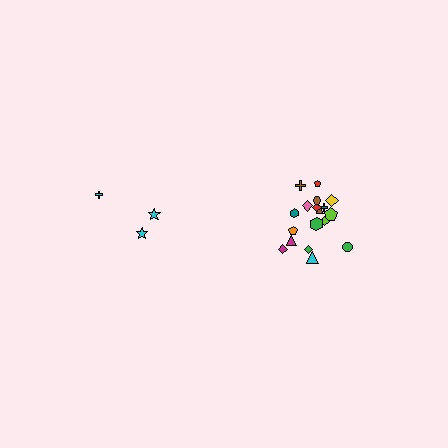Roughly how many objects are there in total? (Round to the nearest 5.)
Roughly 20 objects in total.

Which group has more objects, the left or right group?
The right group.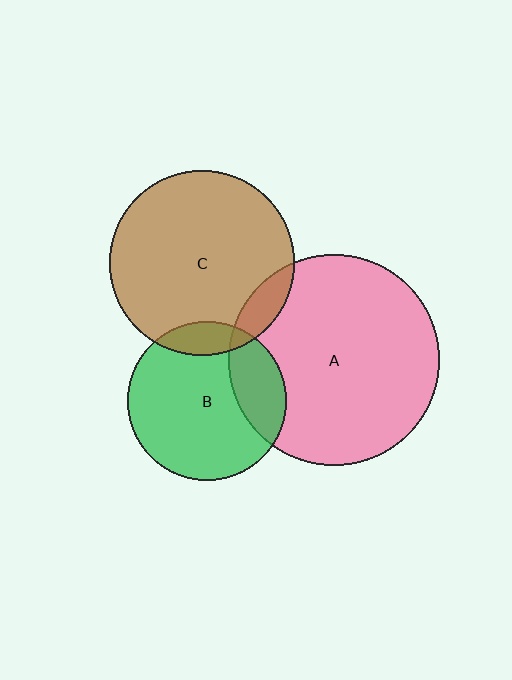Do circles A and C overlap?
Yes.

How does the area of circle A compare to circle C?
Approximately 1.3 times.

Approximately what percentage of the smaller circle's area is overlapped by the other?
Approximately 10%.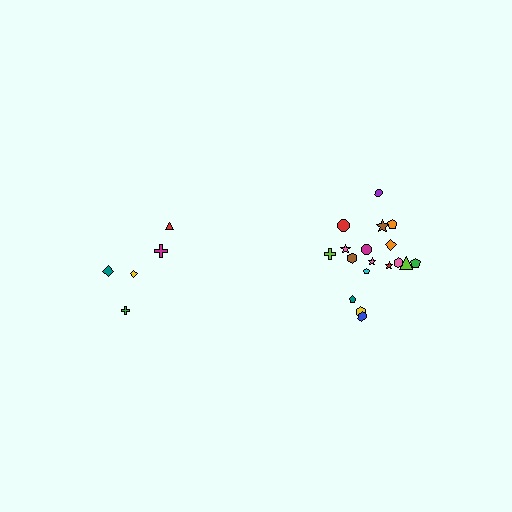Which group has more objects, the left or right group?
The right group.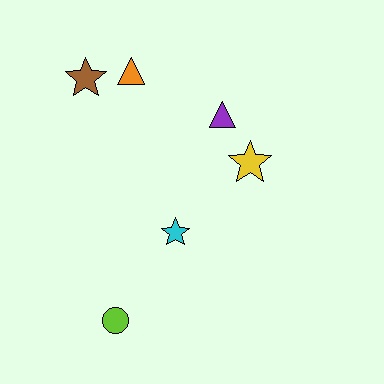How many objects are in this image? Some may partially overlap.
There are 6 objects.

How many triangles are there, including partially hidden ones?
There are 2 triangles.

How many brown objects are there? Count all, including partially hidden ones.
There is 1 brown object.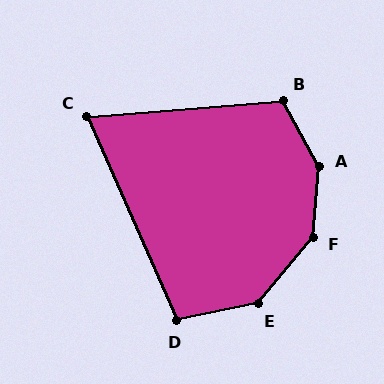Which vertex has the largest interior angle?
A, at approximately 147 degrees.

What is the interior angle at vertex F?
Approximately 145 degrees (obtuse).